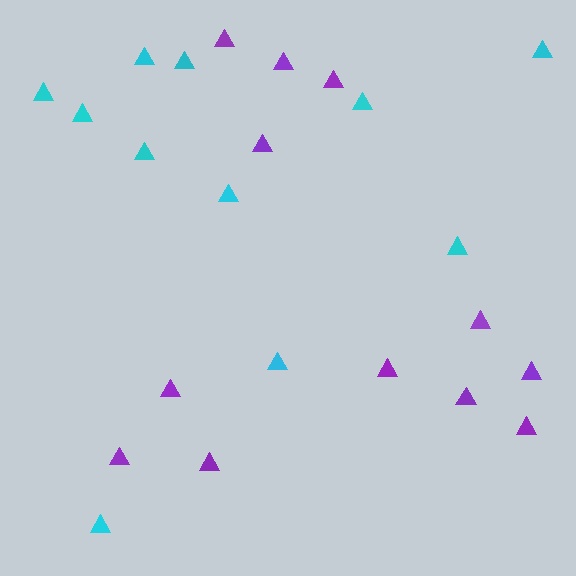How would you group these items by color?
There are 2 groups: one group of purple triangles (12) and one group of cyan triangles (11).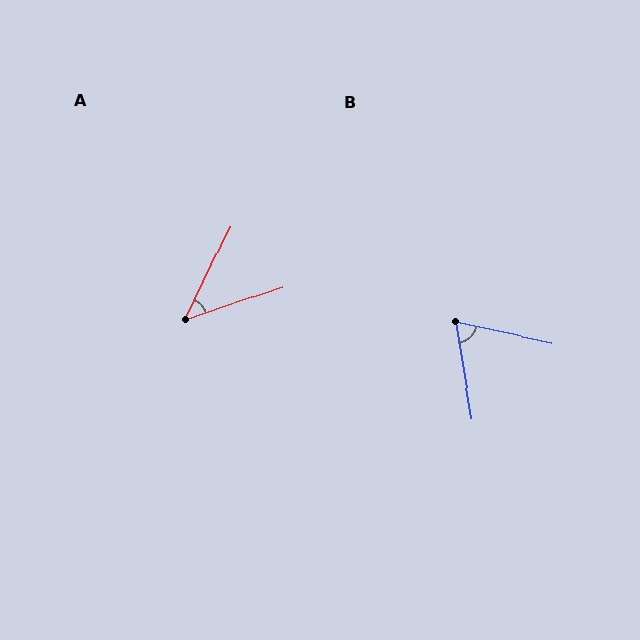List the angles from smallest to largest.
A (46°), B (68°).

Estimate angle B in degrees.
Approximately 68 degrees.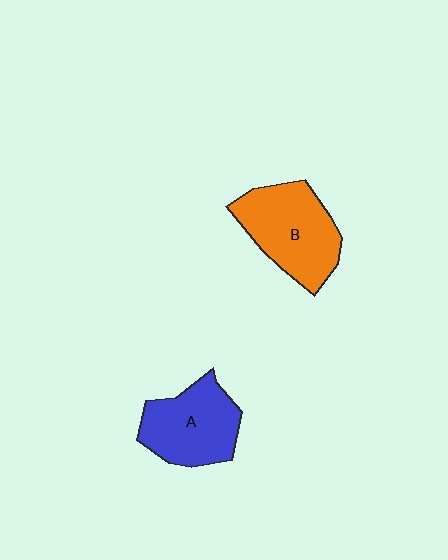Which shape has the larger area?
Shape B (orange).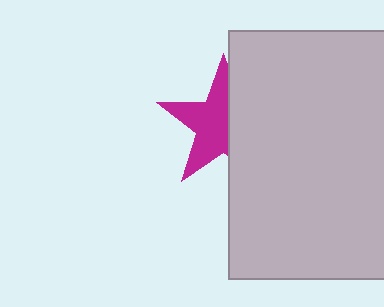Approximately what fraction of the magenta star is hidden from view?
Roughly 44% of the magenta star is hidden behind the light gray rectangle.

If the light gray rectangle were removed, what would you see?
You would see the complete magenta star.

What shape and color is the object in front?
The object in front is a light gray rectangle.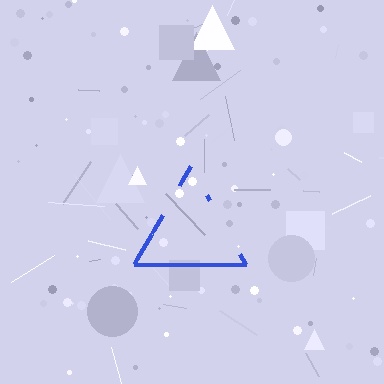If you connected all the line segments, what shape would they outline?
They would outline a triangle.